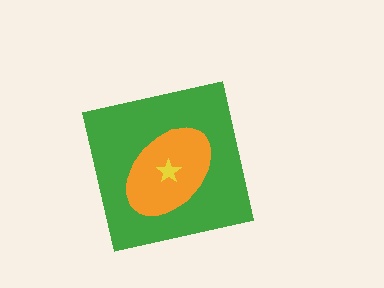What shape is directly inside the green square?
The orange ellipse.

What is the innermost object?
The yellow star.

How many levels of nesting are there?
3.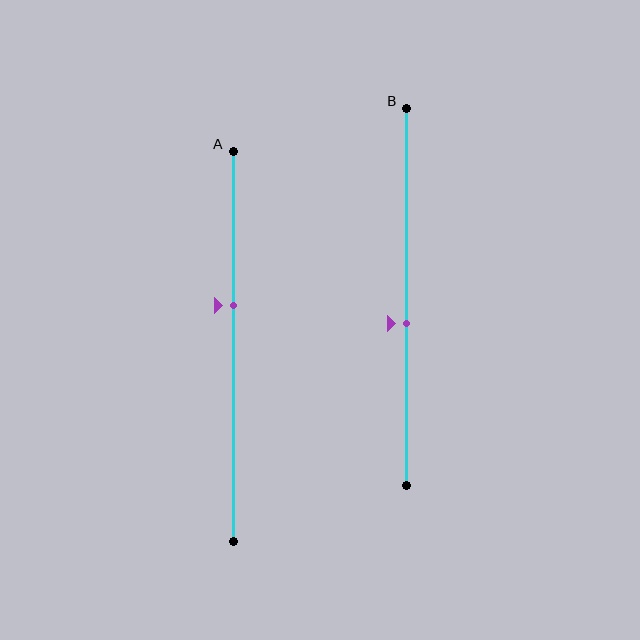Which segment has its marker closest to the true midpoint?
Segment B has its marker closest to the true midpoint.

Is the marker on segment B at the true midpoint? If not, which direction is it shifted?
No, the marker on segment B is shifted downward by about 7% of the segment length.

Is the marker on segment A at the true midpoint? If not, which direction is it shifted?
No, the marker on segment A is shifted upward by about 10% of the segment length.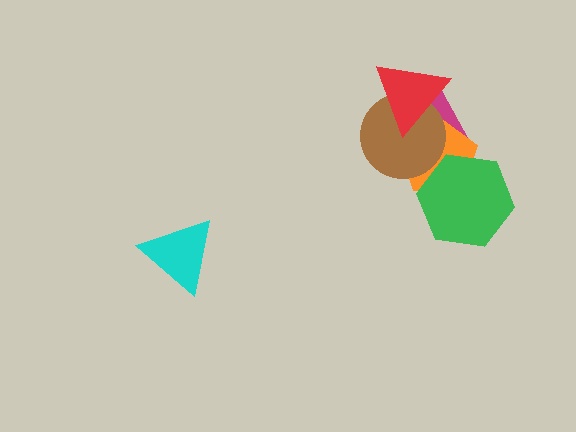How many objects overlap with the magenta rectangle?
3 objects overlap with the magenta rectangle.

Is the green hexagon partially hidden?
No, no other shape covers it.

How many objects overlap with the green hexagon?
1 object overlaps with the green hexagon.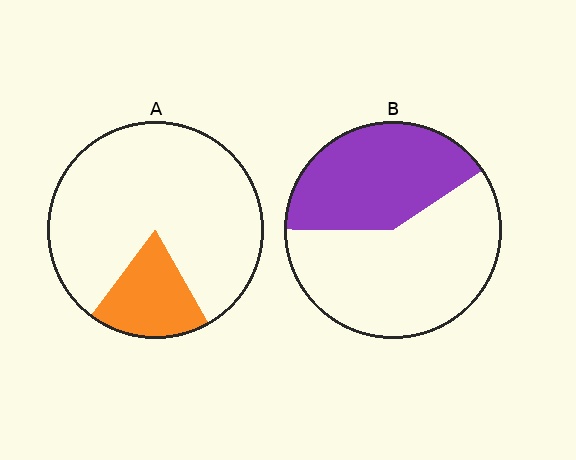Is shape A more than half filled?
No.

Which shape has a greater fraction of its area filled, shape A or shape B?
Shape B.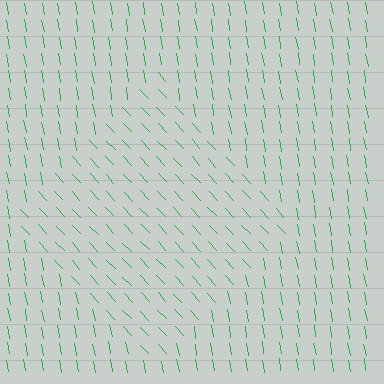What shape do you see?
I see a diamond.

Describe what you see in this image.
The image is filled with small green line segments. A diamond region in the image has lines oriented differently from the surrounding lines, creating a visible texture boundary.